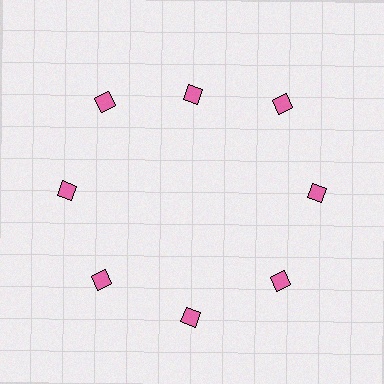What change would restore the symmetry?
The symmetry would be restored by moving it outward, back onto the ring so that all 8 diamonds sit at equal angles and equal distance from the center.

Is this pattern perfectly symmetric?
No. The 8 pink diamonds are arranged in a ring, but one element near the 12 o'clock position is pulled inward toward the center, breaking the 8-fold rotational symmetry.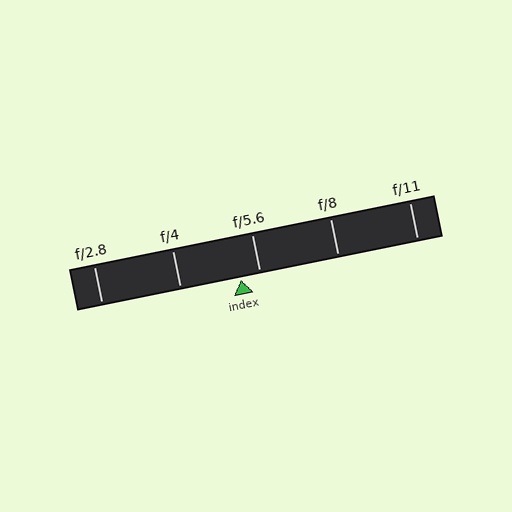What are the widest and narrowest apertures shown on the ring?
The widest aperture shown is f/2.8 and the narrowest is f/11.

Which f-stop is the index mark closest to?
The index mark is closest to f/5.6.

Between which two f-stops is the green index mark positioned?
The index mark is between f/4 and f/5.6.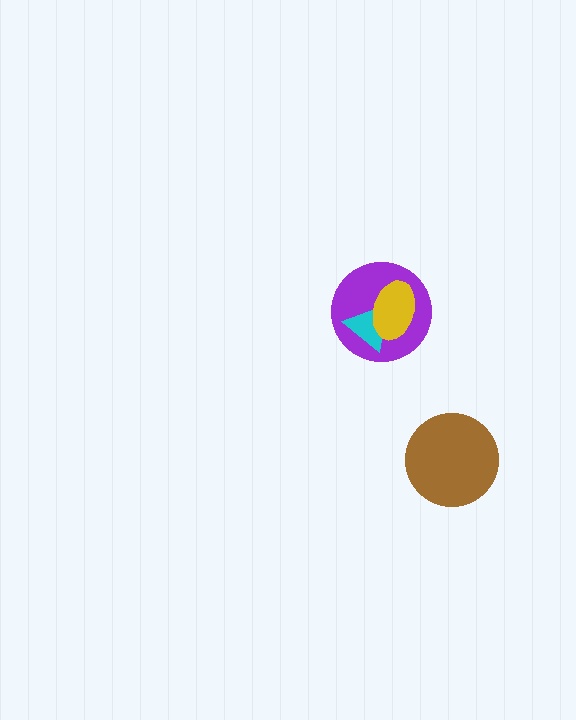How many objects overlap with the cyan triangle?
2 objects overlap with the cyan triangle.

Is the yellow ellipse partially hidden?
No, no other shape covers it.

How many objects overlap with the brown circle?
0 objects overlap with the brown circle.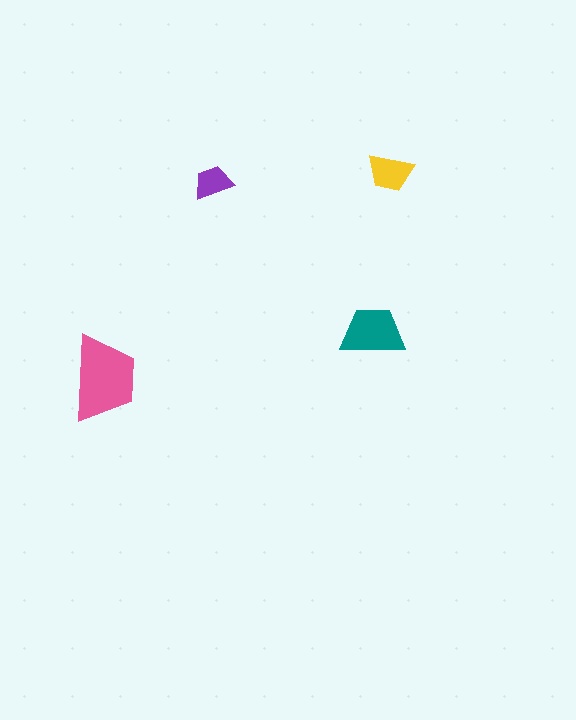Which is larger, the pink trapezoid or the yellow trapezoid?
The pink one.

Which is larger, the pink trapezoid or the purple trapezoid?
The pink one.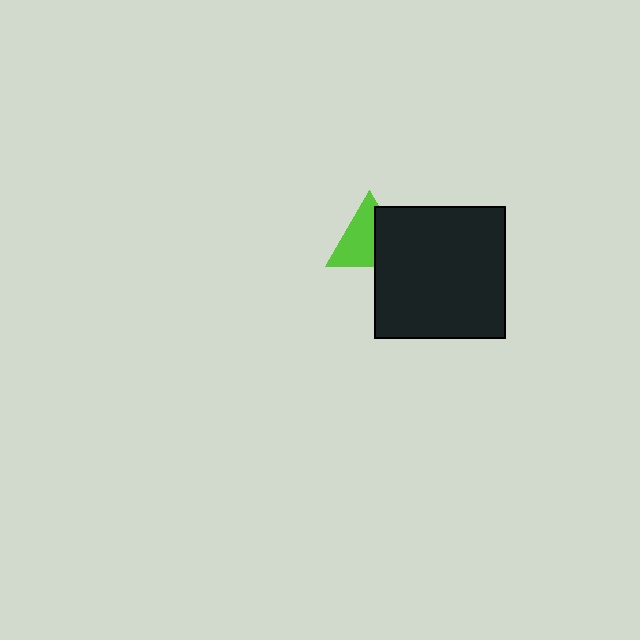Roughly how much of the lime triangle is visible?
About half of it is visible (roughly 59%).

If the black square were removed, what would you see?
You would see the complete lime triangle.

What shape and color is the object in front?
The object in front is a black square.